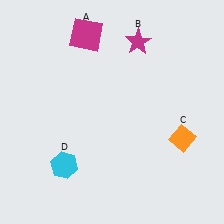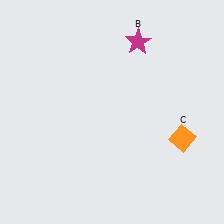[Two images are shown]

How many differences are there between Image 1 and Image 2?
There are 2 differences between the two images.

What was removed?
The cyan hexagon (D), the magenta square (A) were removed in Image 2.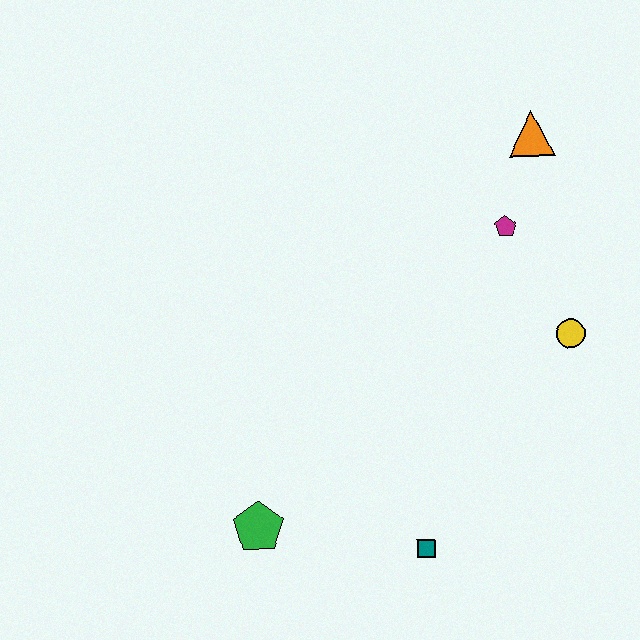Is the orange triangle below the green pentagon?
No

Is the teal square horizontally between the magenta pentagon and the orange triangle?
No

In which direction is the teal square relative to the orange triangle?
The teal square is below the orange triangle.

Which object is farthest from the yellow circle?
The green pentagon is farthest from the yellow circle.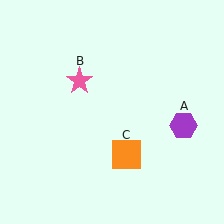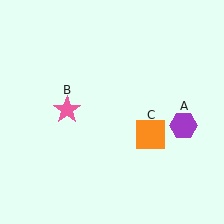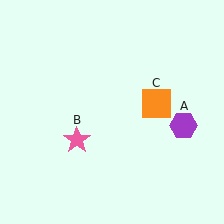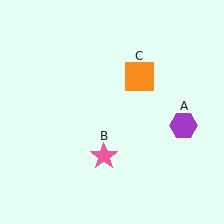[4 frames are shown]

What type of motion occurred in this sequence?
The pink star (object B), orange square (object C) rotated counterclockwise around the center of the scene.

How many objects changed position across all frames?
2 objects changed position: pink star (object B), orange square (object C).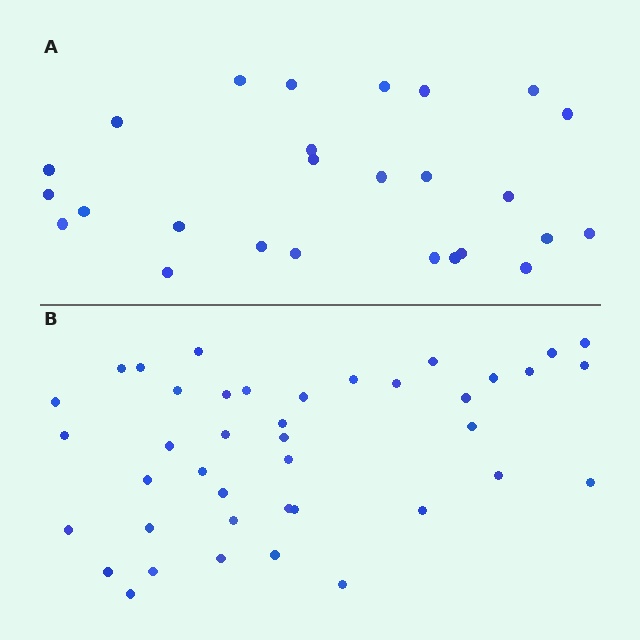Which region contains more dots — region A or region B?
Region B (the bottom region) has more dots.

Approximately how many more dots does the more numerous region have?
Region B has approximately 15 more dots than region A.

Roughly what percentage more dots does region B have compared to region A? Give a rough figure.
About 60% more.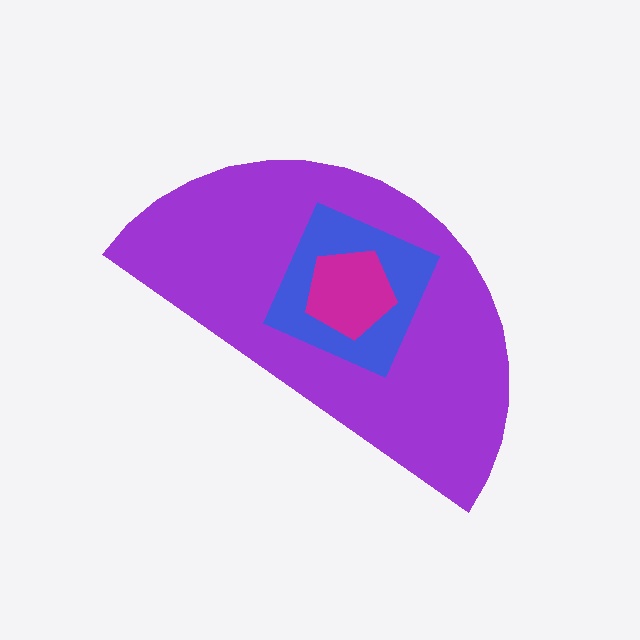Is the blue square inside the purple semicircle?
Yes.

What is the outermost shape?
The purple semicircle.